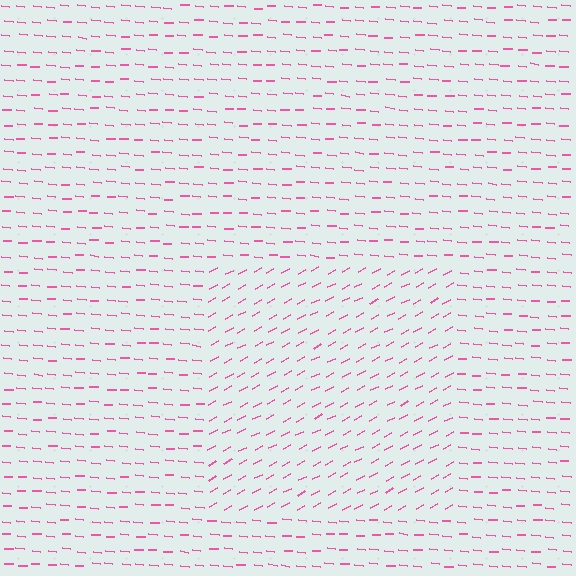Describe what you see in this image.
The image is filled with small pink line segments. A rectangle region in the image has lines oriented differently from the surrounding lines, creating a visible texture boundary.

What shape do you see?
I see a rectangle.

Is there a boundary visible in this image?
Yes, there is a texture boundary formed by a change in line orientation.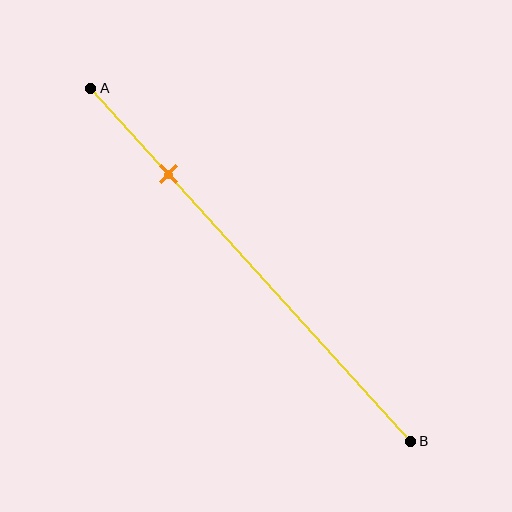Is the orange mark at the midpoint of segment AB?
No, the mark is at about 25% from A, not at the 50% midpoint.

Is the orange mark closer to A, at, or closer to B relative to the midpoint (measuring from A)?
The orange mark is closer to point A than the midpoint of segment AB.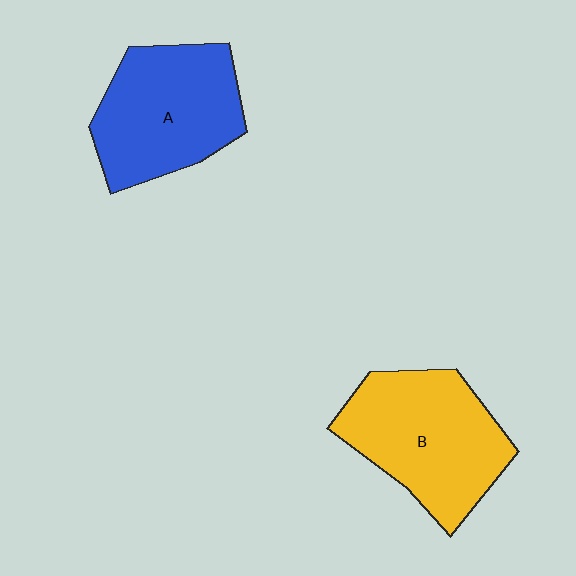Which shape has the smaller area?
Shape A (blue).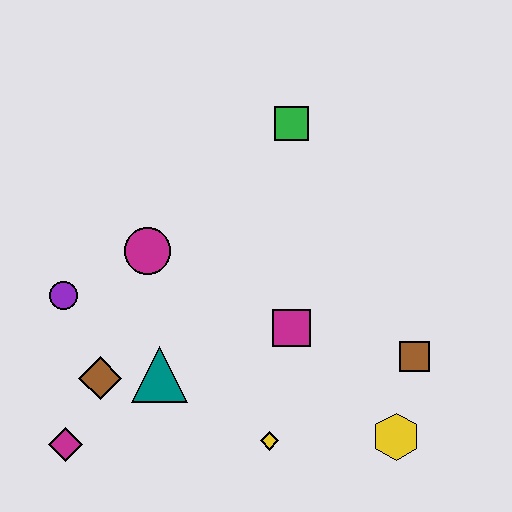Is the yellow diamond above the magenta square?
No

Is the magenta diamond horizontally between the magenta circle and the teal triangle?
No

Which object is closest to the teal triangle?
The brown diamond is closest to the teal triangle.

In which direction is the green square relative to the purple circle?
The green square is to the right of the purple circle.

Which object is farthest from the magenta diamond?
The green square is farthest from the magenta diamond.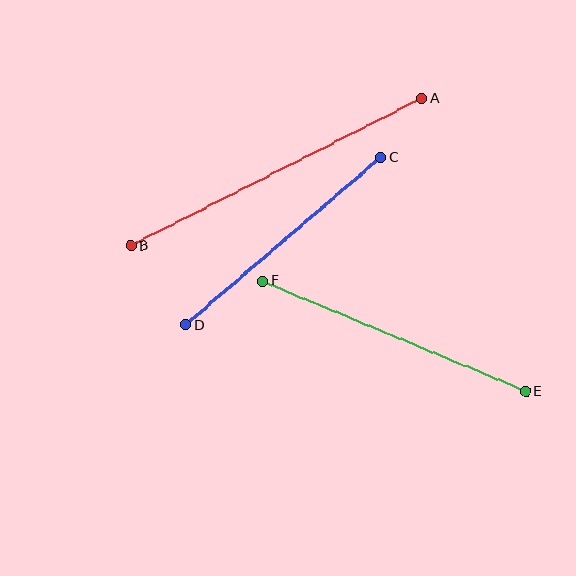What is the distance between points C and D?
The distance is approximately 257 pixels.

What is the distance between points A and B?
The distance is approximately 326 pixels.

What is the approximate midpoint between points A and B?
The midpoint is at approximately (276, 172) pixels.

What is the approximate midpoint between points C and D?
The midpoint is at approximately (283, 241) pixels.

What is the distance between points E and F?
The distance is approximately 285 pixels.